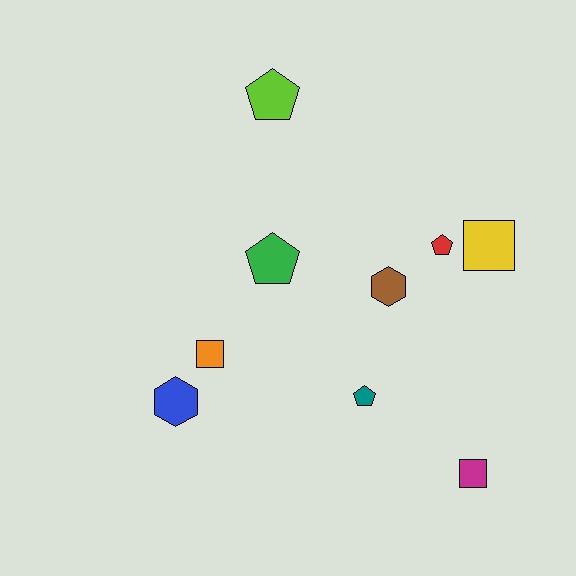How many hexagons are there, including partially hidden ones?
There are 2 hexagons.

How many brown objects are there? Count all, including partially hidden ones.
There is 1 brown object.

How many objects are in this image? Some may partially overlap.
There are 9 objects.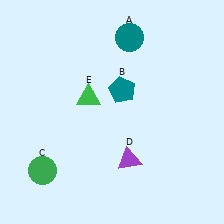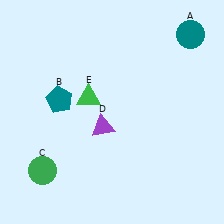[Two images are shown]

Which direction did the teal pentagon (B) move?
The teal pentagon (B) moved left.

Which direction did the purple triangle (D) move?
The purple triangle (D) moved up.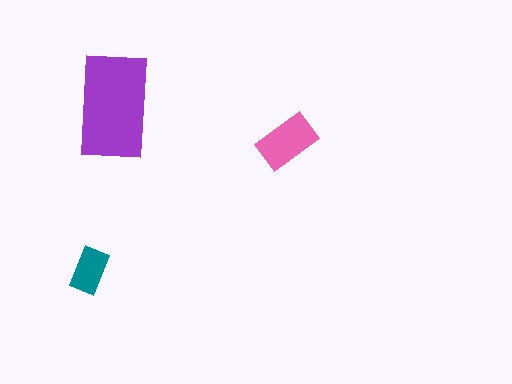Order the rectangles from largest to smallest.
the purple one, the pink one, the teal one.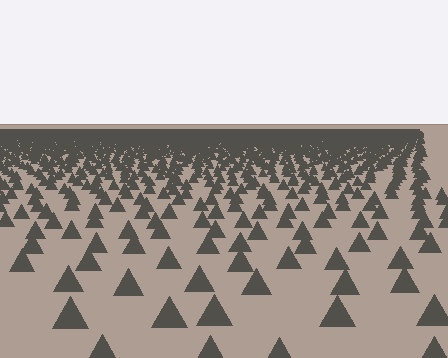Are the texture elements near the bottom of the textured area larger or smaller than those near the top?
Larger. Near the bottom, elements are closer to the viewer and appear at a bigger on-screen size.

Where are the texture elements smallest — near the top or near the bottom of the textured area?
Near the top.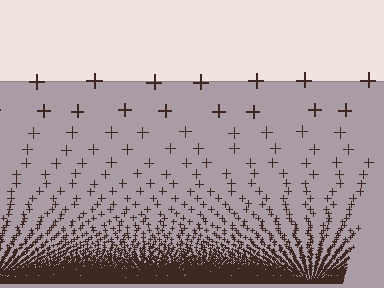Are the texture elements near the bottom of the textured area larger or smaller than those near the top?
Smaller. The gradient is inverted — elements near the bottom are smaller and denser.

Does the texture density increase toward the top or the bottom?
Density increases toward the bottom.